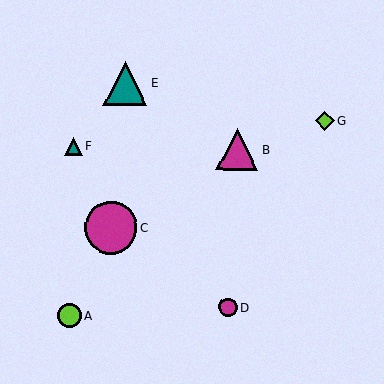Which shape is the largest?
The magenta circle (labeled C) is the largest.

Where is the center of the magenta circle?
The center of the magenta circle is at (111, 228).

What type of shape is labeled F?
Shape F is a teal triangle.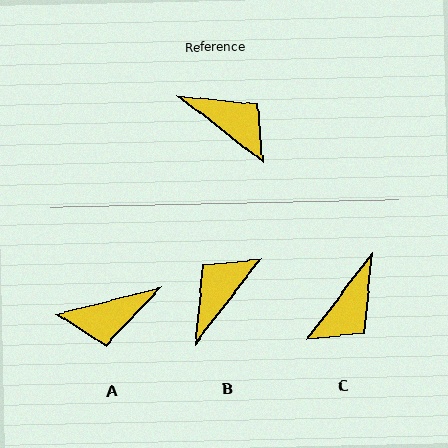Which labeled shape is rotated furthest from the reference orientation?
A, about 128 degrees away.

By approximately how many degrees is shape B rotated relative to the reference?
Approximately 90 degrees counter-clockwise.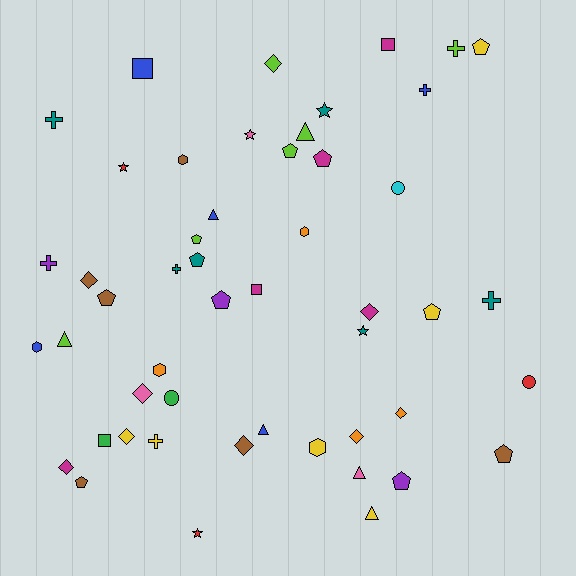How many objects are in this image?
There are 50 objects.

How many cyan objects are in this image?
There is 1 cyan object.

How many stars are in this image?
There are 5 stars.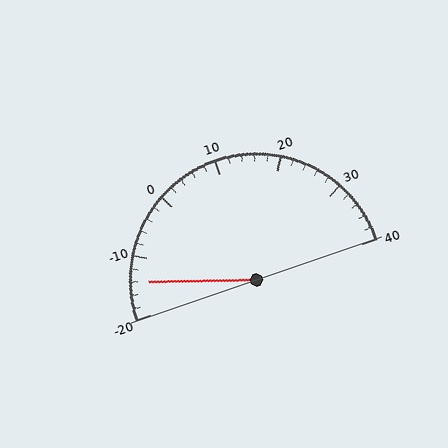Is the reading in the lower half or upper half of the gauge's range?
The reading is in the lower half of the range (-20 to 40).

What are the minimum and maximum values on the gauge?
The gauge ranges from -20 to 40.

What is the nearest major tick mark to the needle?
The nearest major tick mark is -10.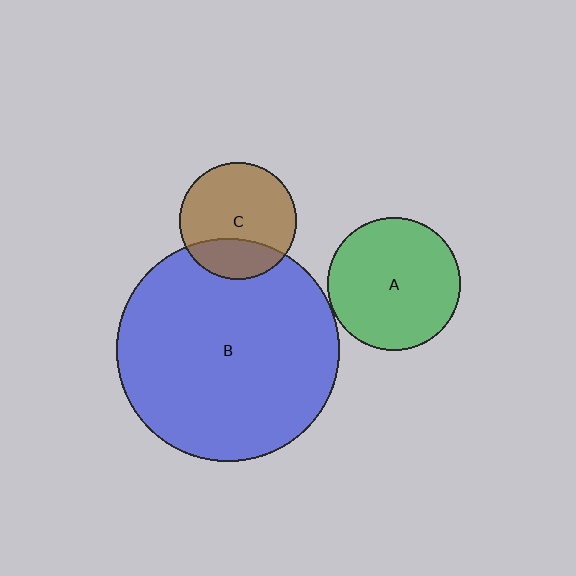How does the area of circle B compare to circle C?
Approximately 3.6 times.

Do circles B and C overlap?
Yes.